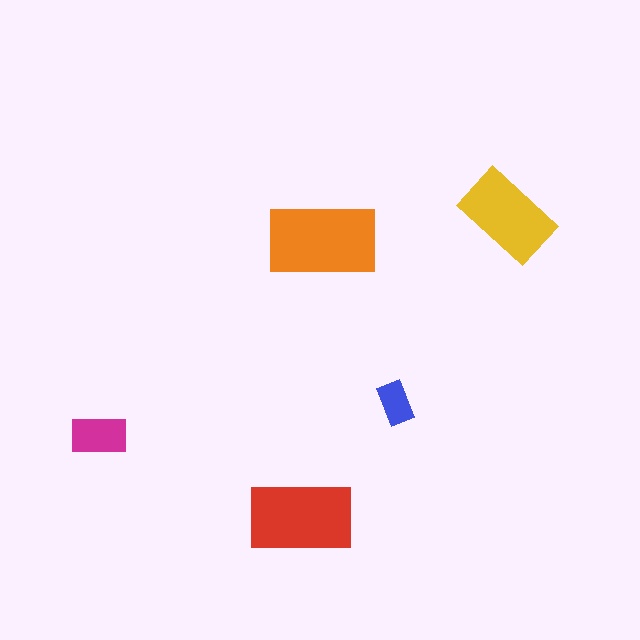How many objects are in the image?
There are 5 objects in the image.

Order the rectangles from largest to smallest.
the orange one, the red one, the yellow one, the magenta one, the blue one.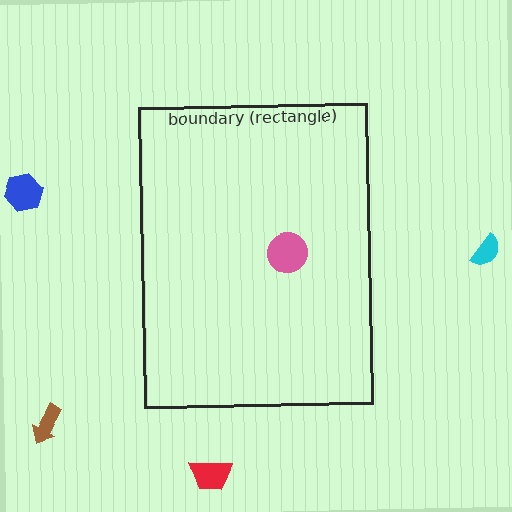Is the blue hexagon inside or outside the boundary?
Outside.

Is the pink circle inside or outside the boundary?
Inside.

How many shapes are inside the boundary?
1 inside, 4 outside.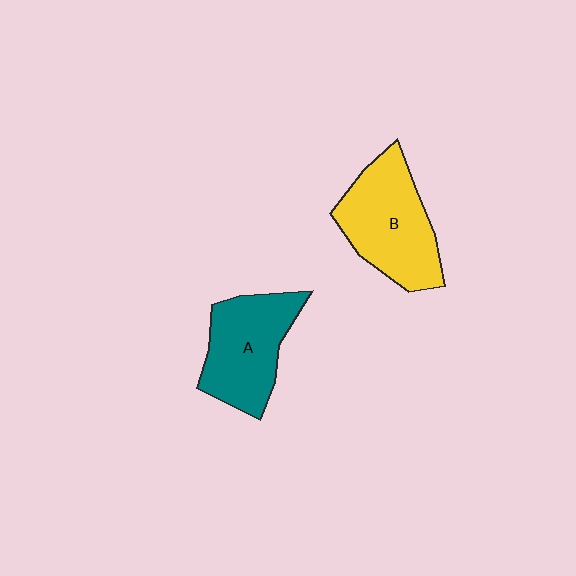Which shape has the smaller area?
Shape A (teal).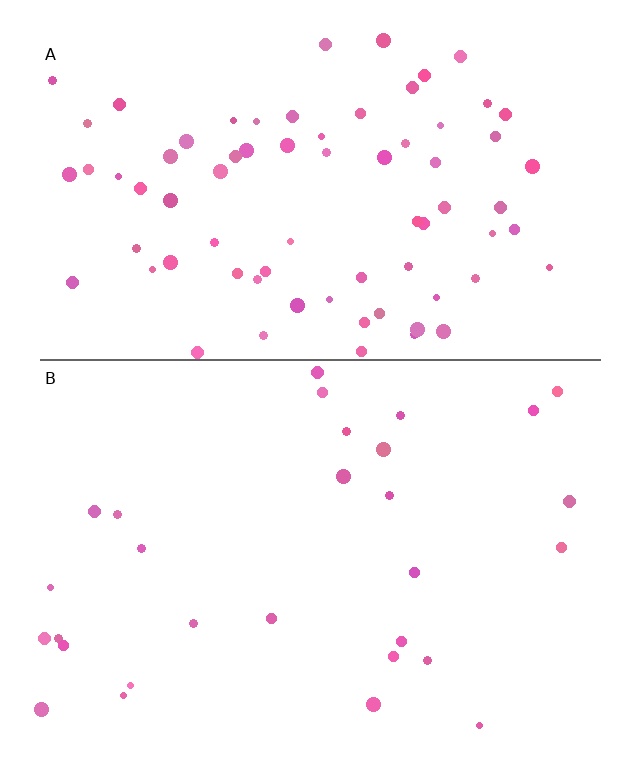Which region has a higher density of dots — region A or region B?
A (the top).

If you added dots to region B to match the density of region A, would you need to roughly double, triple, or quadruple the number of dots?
Approximately triple.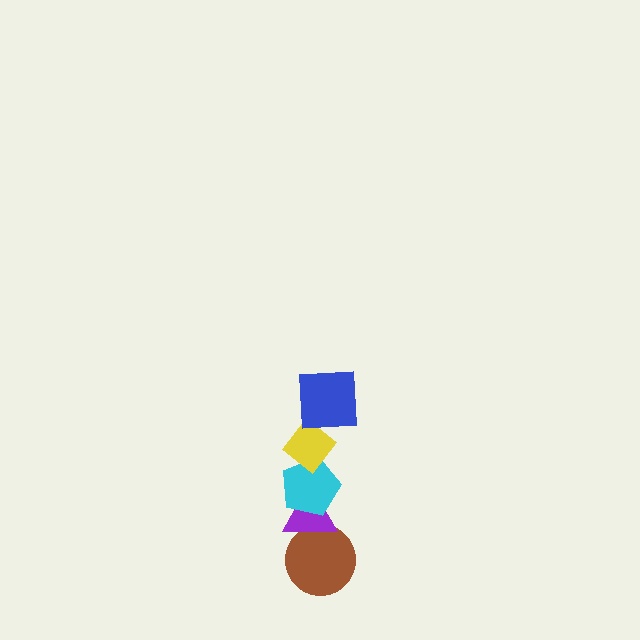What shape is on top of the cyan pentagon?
The yellow diamond is on top of the cyan pentagon.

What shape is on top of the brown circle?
The purple triangle is on top of the brown circle.